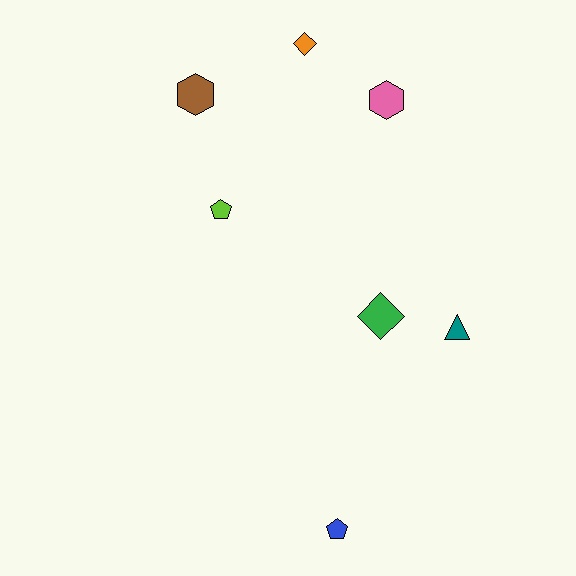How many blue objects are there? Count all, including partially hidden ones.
There is 1 blue object.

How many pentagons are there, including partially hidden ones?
There are 2 pentagons.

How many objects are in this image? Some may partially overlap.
There are 7 objects.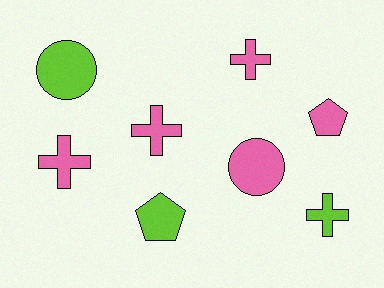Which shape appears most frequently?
Cross, with 4 objects.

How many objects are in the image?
There are 8 objects.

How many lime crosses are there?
There is 1 lime cross.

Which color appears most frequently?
Pink, with 5 objects.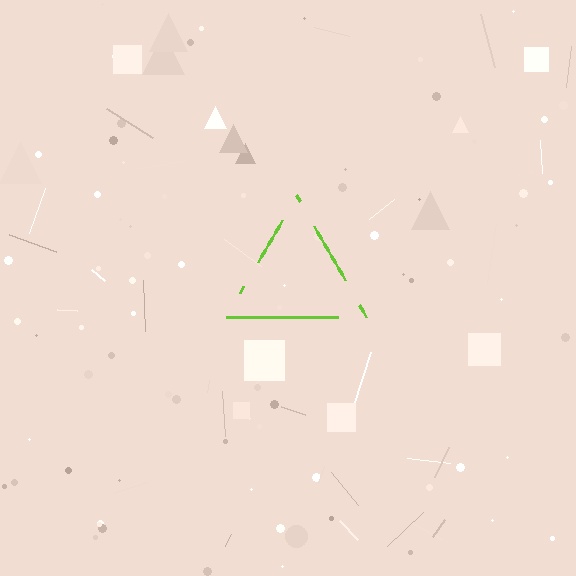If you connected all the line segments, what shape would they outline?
They would outline a triangle.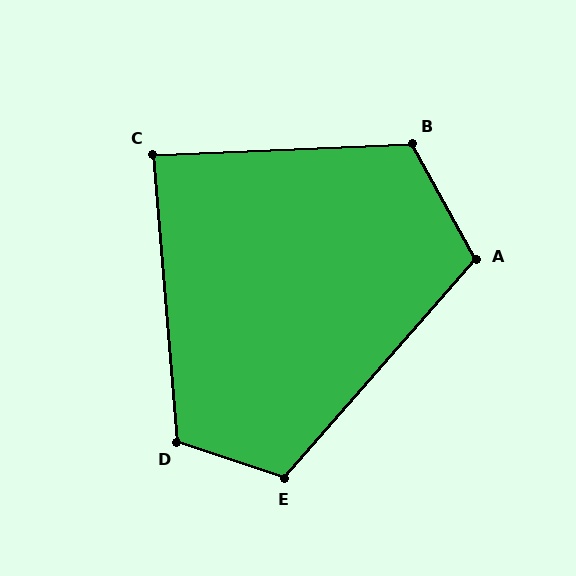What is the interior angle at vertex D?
Approximately 113 degrees (obtuse).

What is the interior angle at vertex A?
Approximately 110 degrees (obtuse).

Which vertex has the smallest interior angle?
C, at approximately 87 degrees.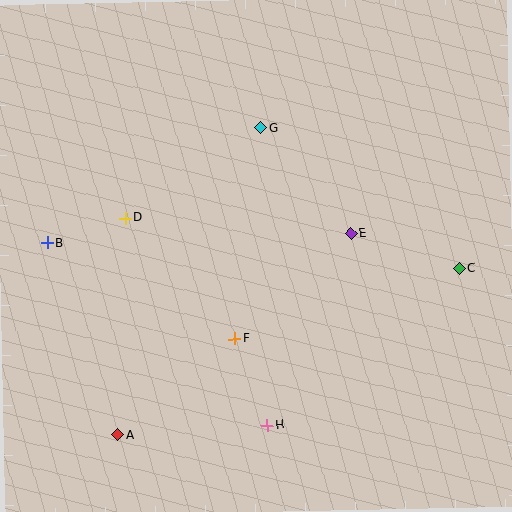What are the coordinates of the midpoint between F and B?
The midpoint between F and B is at (141, 291).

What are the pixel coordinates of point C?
Point C is at (459, 268).